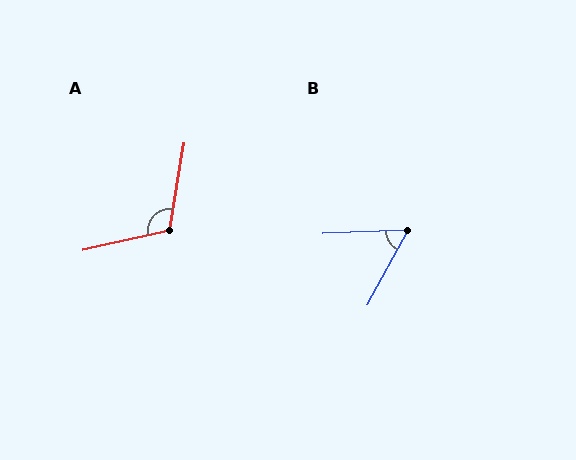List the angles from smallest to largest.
B (59°), A (112°).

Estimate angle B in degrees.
Approximately 59 degrees.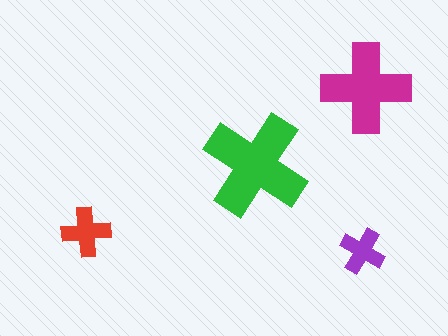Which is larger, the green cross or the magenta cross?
The green one.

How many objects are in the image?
There are 4 objects in the image.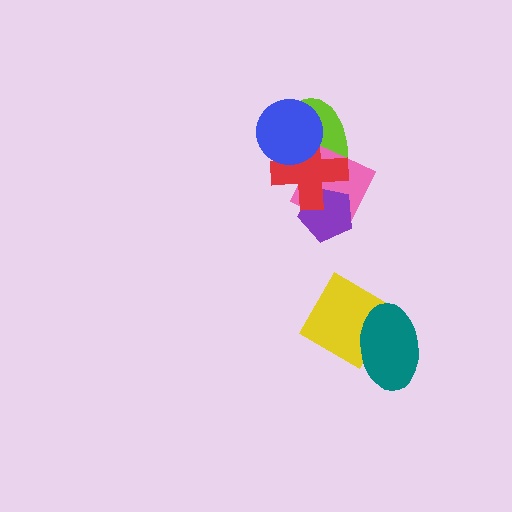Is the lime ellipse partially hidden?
Yes, it is partially covered by another shape.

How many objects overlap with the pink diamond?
4 objects overlap with the pink diamond.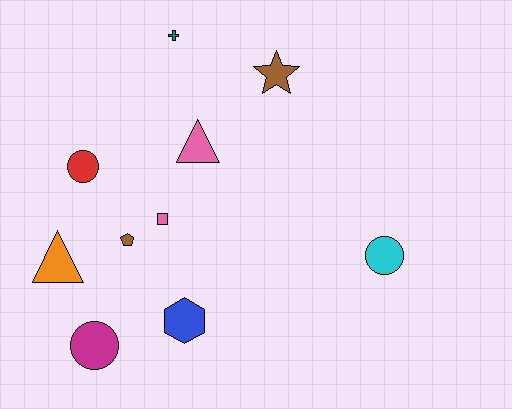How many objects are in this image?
There are 10 objects.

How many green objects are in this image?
There are no green objects.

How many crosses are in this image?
There is 1 cross.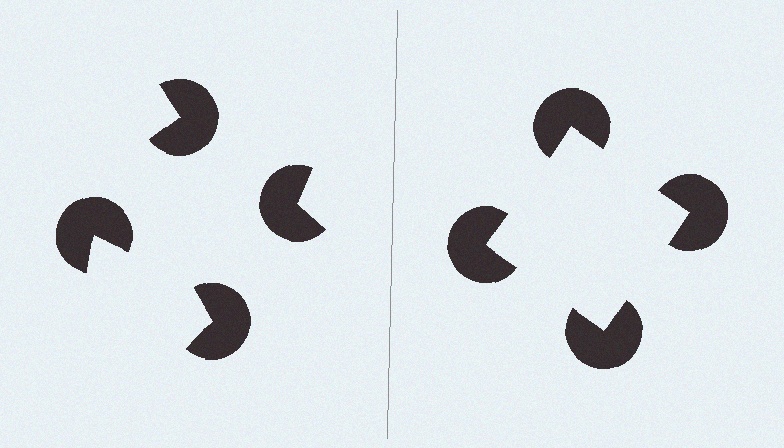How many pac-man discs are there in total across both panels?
8 — 4 on each side.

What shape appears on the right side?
An illusory square.